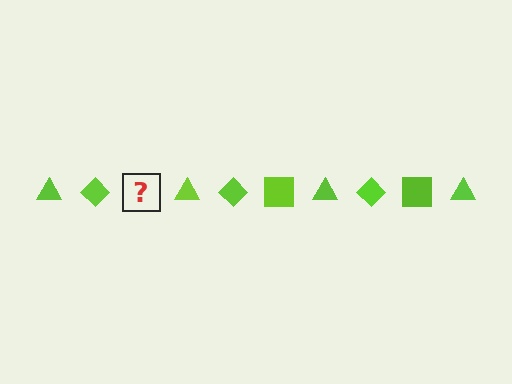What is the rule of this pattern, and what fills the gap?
The rule is that the pattern cycles through triangle, diamond, square shapes in lime. The gap should be filled with a lime square.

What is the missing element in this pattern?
The missing element is a lime square.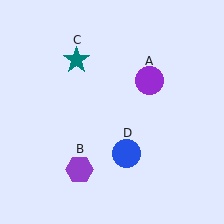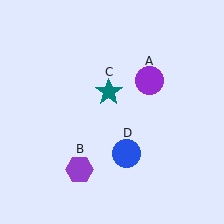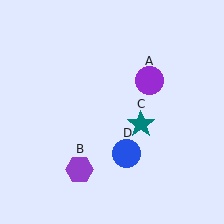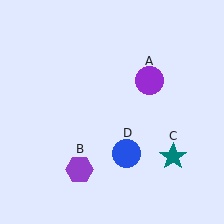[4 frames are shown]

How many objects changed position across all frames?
1 object changed position: teal star (object C).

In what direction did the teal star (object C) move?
The teal star (object C) moved down and to the right.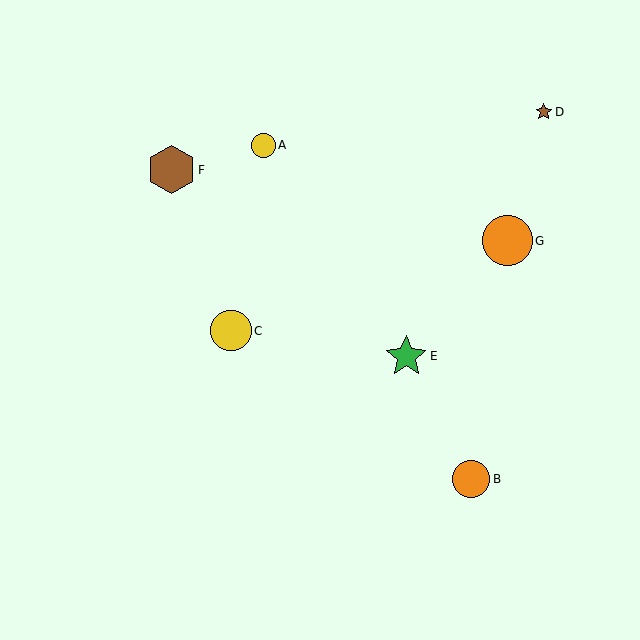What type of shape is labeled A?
Shape A is a yellow circle.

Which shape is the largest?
The orange circle (labeled G) is the largest.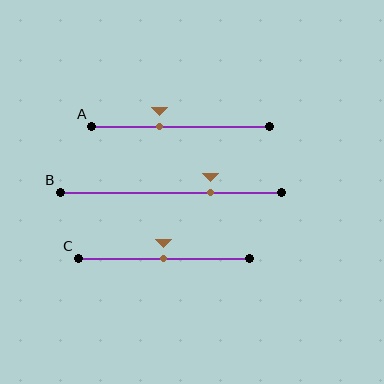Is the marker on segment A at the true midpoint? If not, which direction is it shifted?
No, the marker on segment A is shifted to the left by about 12% of the segment length.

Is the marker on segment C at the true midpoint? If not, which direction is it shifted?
Yes, the marker on segment C is at the true midpoint.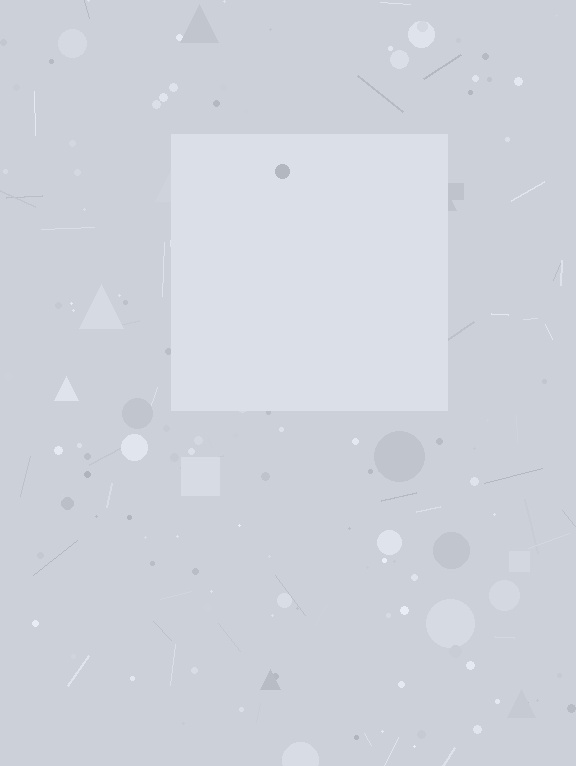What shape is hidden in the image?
A square is hidden in the image.